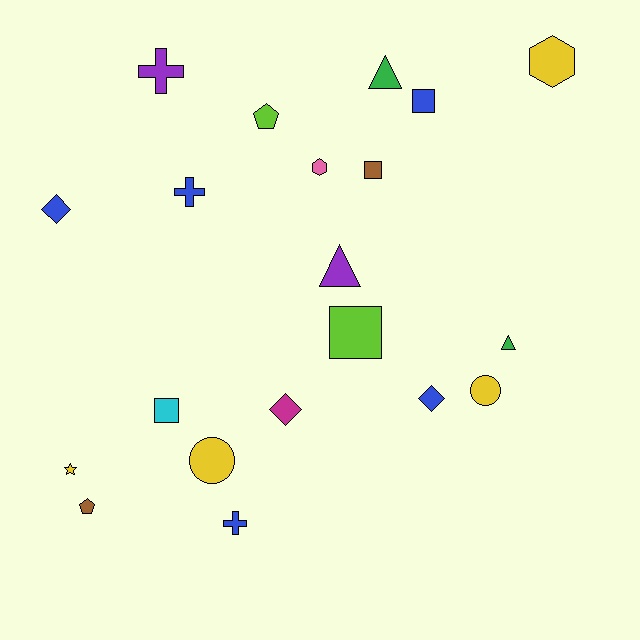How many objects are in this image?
There are 20 objects.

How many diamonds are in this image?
There are 3 diamonds.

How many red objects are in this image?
There are no red objects.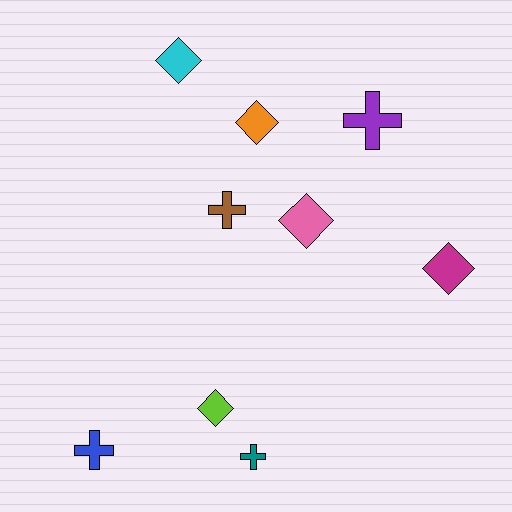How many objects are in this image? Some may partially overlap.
There are 9 objects.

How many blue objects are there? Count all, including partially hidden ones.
There is 1 blue object.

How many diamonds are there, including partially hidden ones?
There are 5 diamonds.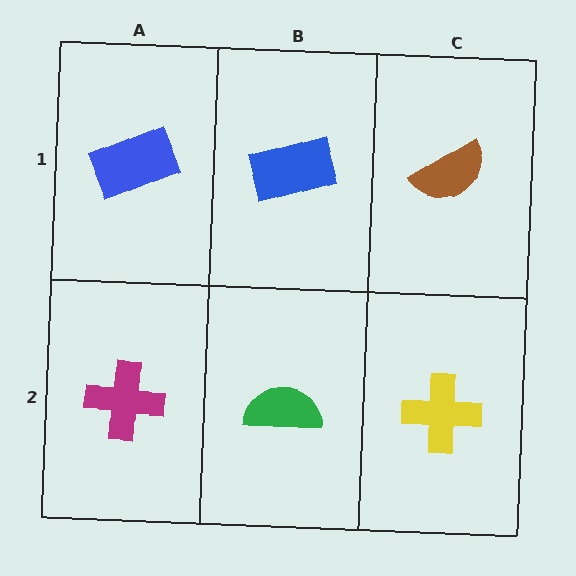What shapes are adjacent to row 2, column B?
A blue rectangle (row 1, column B), a magenta cross (row 2, column A), a yellow cross (row 2, column C).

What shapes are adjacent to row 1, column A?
A magenta cross (row 2, column A), a blue rectangle (row 1, column B).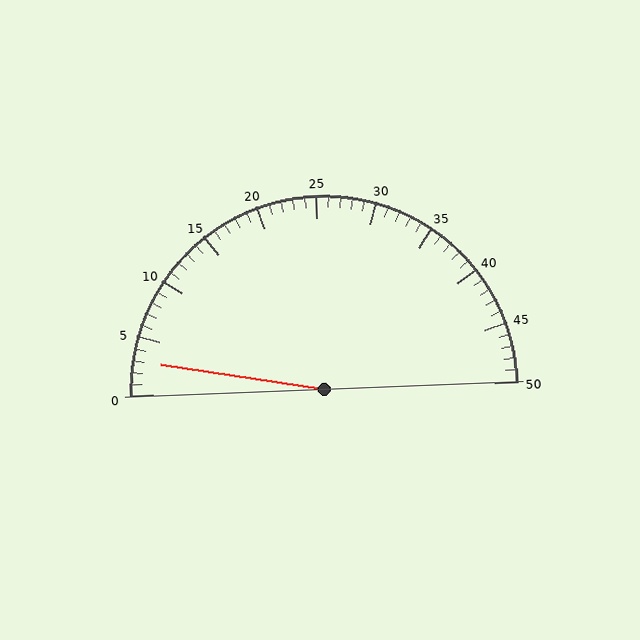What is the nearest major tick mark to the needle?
The nearest major tick mark is 5.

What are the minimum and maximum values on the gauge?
The gauge ranges from 0 to 50.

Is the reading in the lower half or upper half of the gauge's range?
The reading is in the lower half of the range (0 to 50).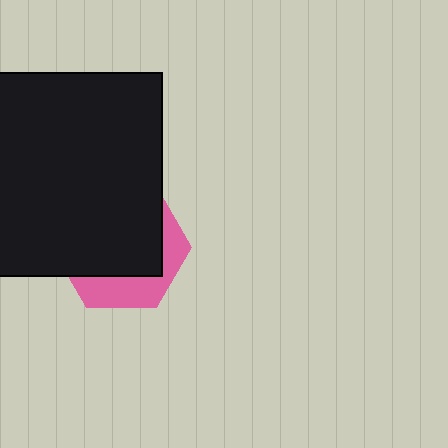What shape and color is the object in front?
The object in front is a black square.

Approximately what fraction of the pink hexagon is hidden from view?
Roughly 69% of the pink hexagon is hidden behind the black square.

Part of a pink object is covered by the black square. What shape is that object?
It is a hexagon.